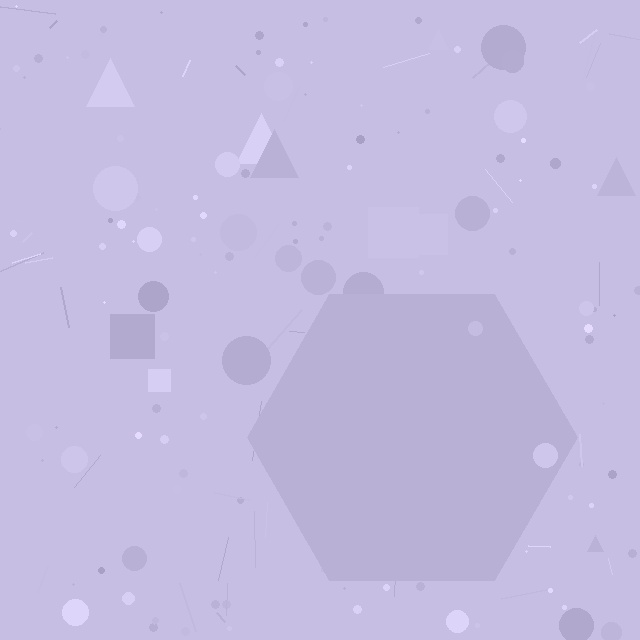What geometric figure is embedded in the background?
A hexagon is embedded in the background.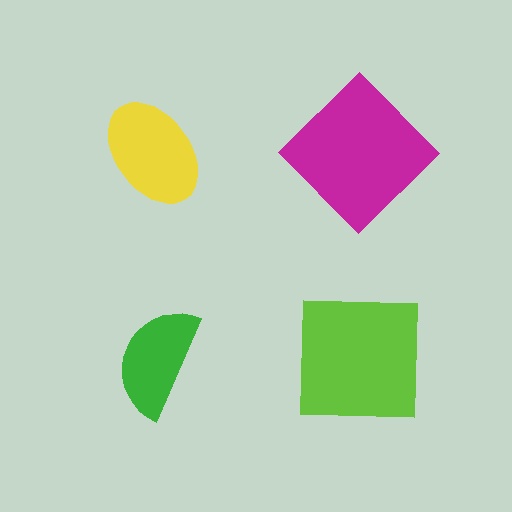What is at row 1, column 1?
A yellow ellipse.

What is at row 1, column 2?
A magenta diamond.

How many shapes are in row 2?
2 shapes.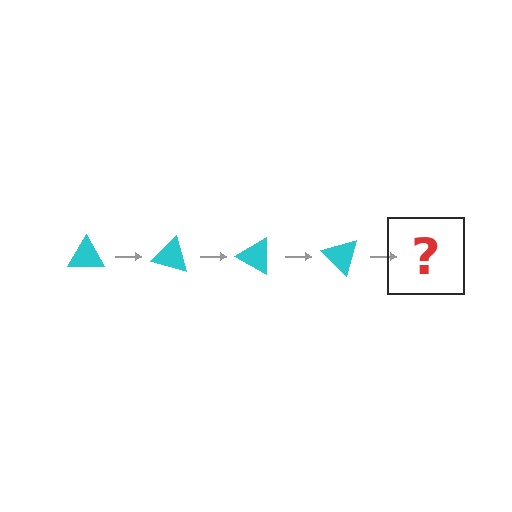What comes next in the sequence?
The next element should be a cyan triangle rotated 60 degrees.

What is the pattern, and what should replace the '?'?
The pattern is that the triangle rotates 15 degrees each step. The '?' should be a cyan triangle rotated 60 degrees.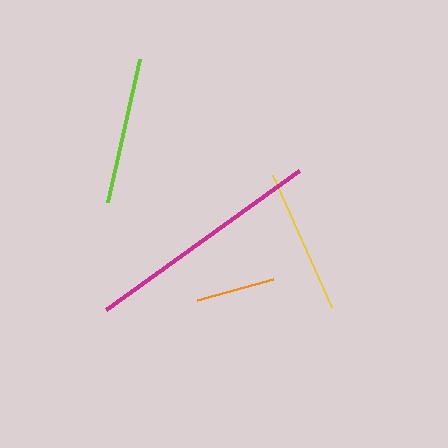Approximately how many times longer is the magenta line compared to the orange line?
The magenta line is approximately 3.0 times the length of the orange line.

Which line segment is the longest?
The magenta line is the longest at approximately 238 pixels.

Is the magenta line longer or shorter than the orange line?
The magenta line is longer than the orange line.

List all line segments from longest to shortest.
From longest to shortest: magenta, lime, yellow, orange.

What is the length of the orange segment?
The orange segment is approximately 80 pixels long.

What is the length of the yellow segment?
The yellow segment is approximately 144 pixels long.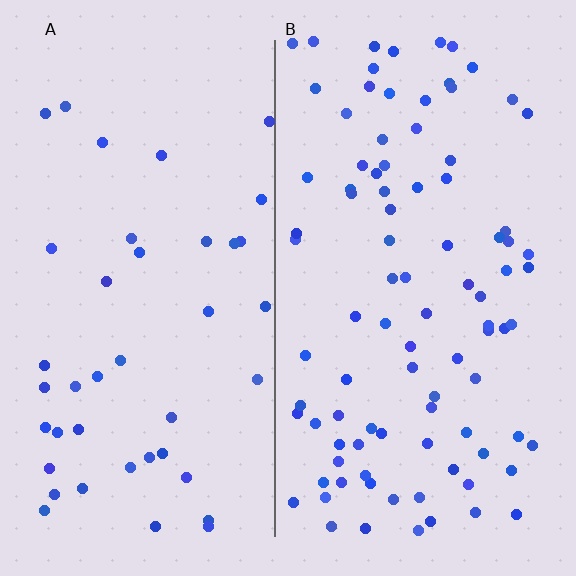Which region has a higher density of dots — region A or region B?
B (the right).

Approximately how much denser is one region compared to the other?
Approximately 2.3× — region B over region A.